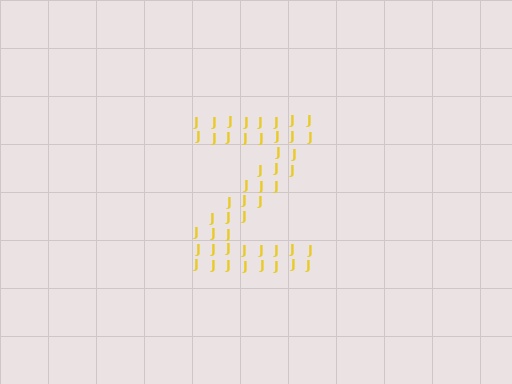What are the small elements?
The small elements are letter J's.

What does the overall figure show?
The overall figure shows the letter Z.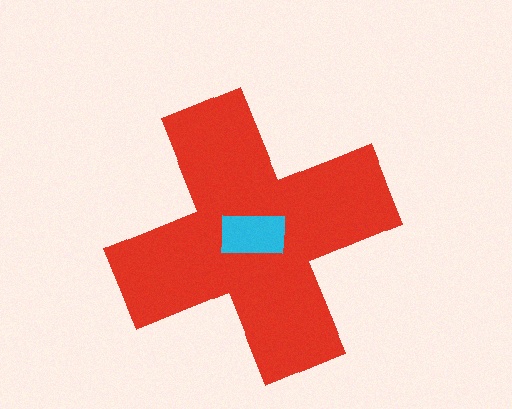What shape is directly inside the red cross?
The cyan rectangle.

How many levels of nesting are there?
2.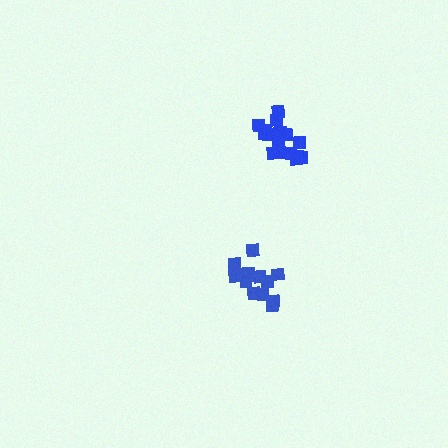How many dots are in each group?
Group 1: 18 dots, Group 2: 15 dots (33 total).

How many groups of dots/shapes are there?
There are 2 groups.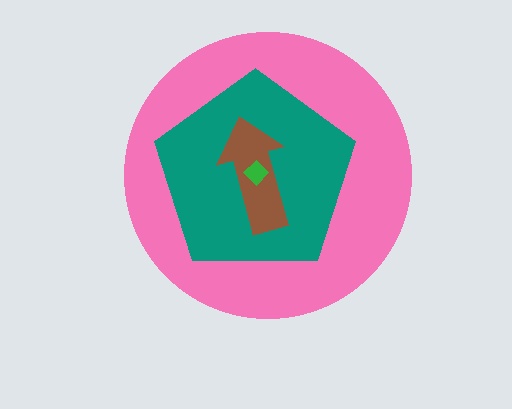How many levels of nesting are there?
4.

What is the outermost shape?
The pink circle.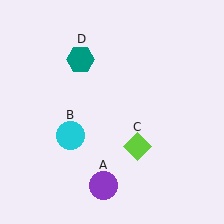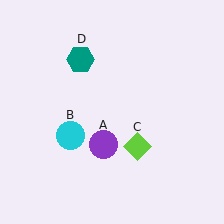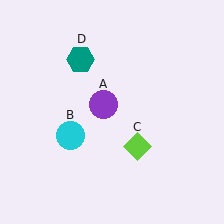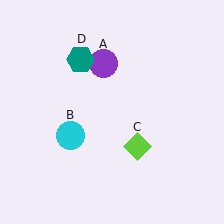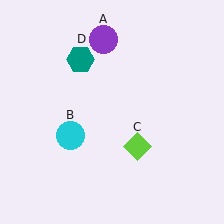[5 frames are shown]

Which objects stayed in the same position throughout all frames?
Cyan circle (object B) and lime diamond (object C) and teal hexagon (object D) remained stationary.